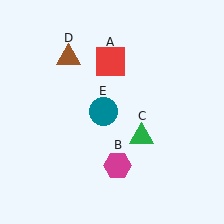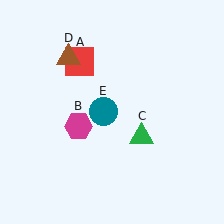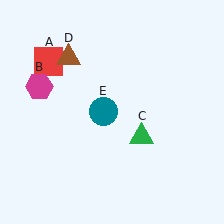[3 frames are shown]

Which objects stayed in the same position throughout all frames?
Green triangle (object C) and brown triangle (object D) and teal circle (object E) remained stationary.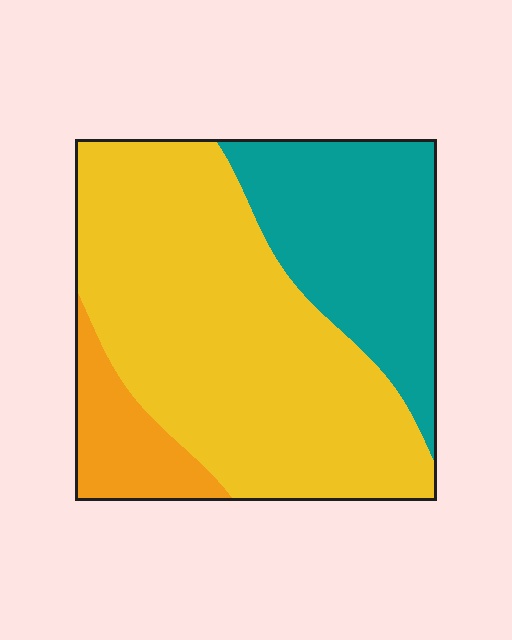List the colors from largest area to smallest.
From largest to smallest: yellow, teal, orange.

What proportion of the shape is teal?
Teal covers 29% of the shape.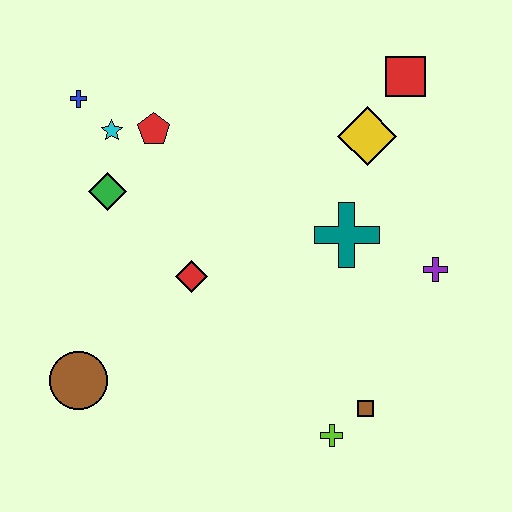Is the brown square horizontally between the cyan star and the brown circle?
No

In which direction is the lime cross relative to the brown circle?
The lime cross is to the right of the brown circle.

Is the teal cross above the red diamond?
Yes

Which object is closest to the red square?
The yellow diamond is closest to the red square.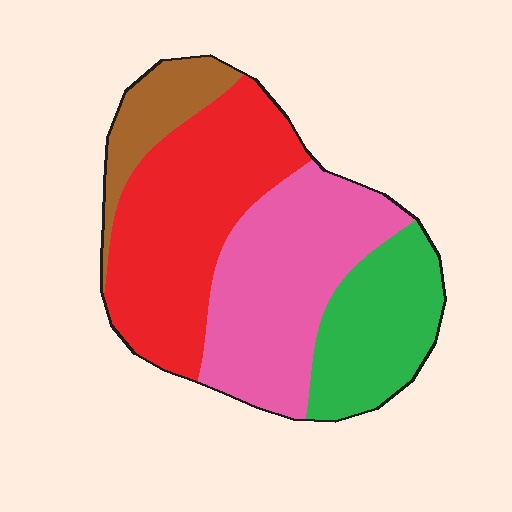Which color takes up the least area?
Brown, at roughly 10%.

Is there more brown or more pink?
Pink.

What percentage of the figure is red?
Red covers roughly 35% of the figure.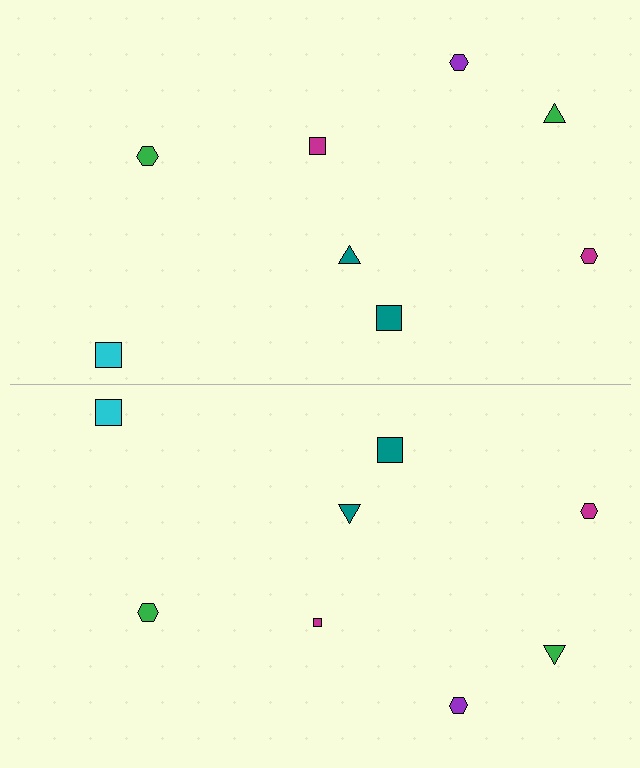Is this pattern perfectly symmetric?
No, the pattern is not perfectly symmetric. The magenta square on the bottom side has a different size than its mirror counterpart.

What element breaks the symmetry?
The magenta square on the bottom side has a different size than its mirror counterpart.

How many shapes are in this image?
There are 16 shapes in this image.